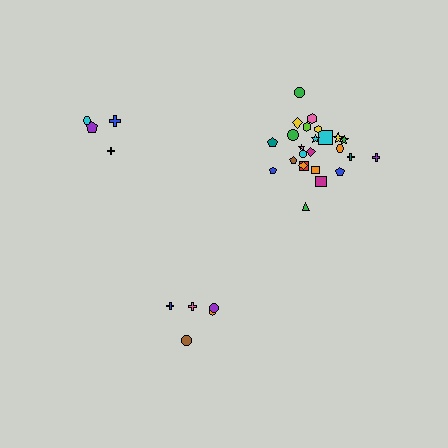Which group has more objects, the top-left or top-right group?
The top-right group.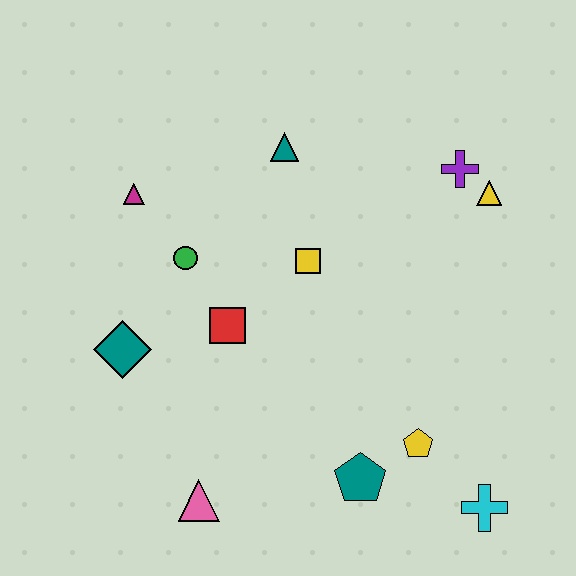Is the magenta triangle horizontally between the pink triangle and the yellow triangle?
No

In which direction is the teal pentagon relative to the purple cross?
The teal pentagon is below the purple cross.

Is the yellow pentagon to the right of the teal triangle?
Yes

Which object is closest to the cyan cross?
The yellow pentagon is closest to the cyan cross.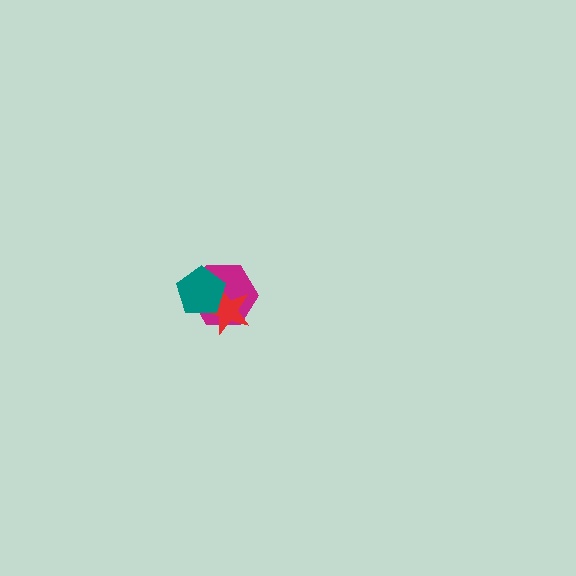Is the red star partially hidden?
Yes, it is partially covered by another shape.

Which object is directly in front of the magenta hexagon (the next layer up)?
The red star is directly in front of the magenta hexagon.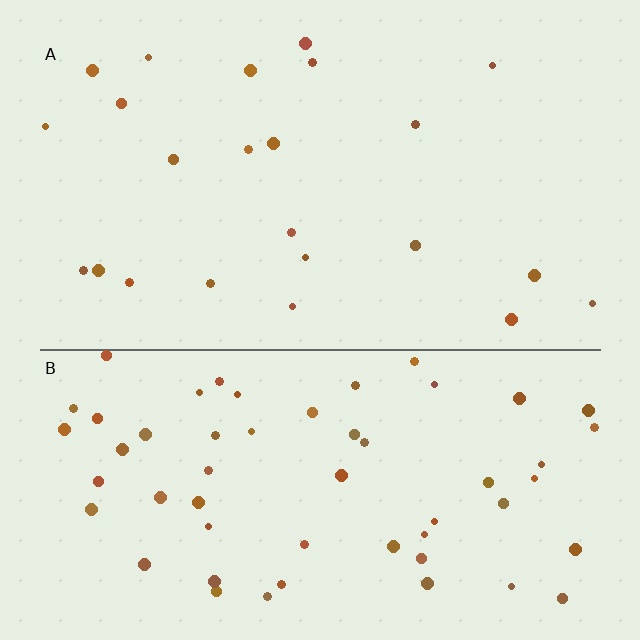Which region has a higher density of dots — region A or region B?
B (the bottom).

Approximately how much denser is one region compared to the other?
Approximately 2.3× — region B over region A.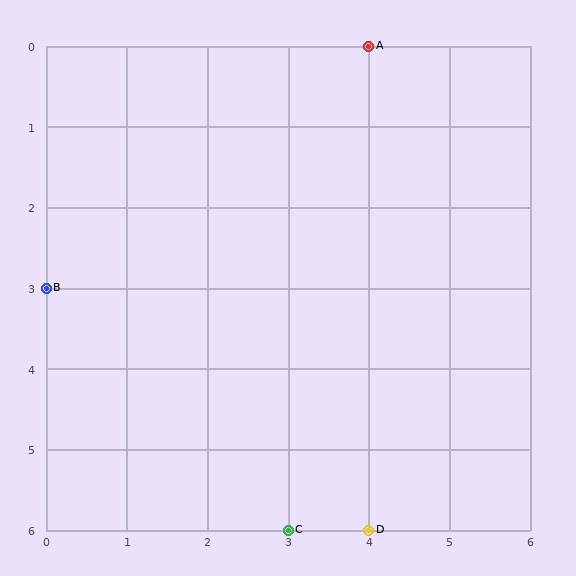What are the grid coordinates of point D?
Point D is at grid coordinates (4, 6).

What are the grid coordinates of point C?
Point C is at grid coordinates (3, 6).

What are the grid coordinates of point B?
Point B is at grid coordinates (0, 3).